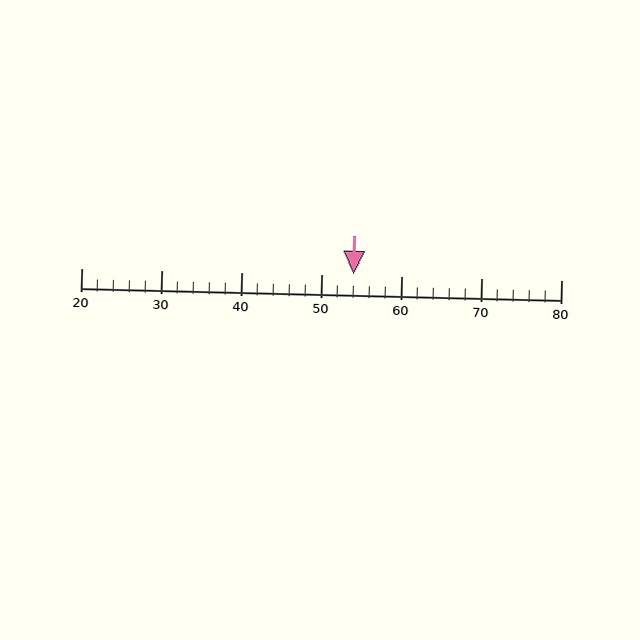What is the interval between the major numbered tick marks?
The major tick marks are spaced 10 units apart.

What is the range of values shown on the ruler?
The ruler shows values from 20 to 80.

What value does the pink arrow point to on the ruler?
The pink arrow points to approximately 54.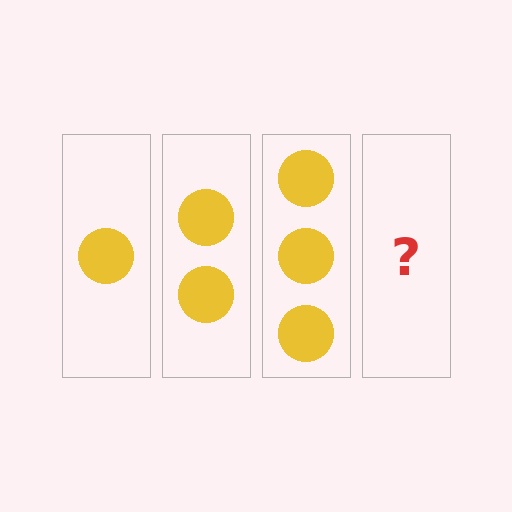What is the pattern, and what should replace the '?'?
The pattern is that each step adds one more circle. The '?' should be 4 circles.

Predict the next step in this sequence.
The next step is 4 circles.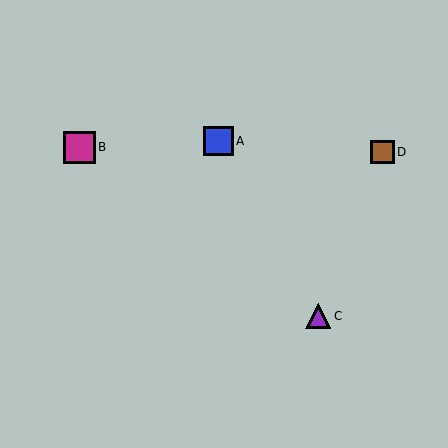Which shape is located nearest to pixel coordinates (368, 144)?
The brown square (labeled D) at (382, 152) is nearest to that location.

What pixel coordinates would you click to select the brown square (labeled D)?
Click at (382, 152) to select the brown square D.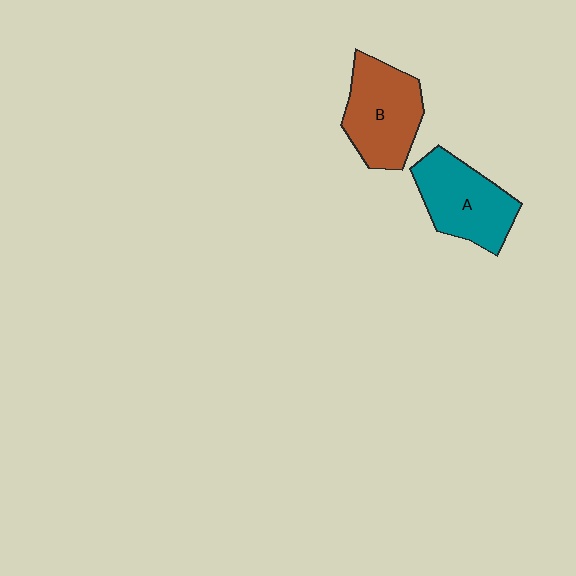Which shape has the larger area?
Shape B (brown).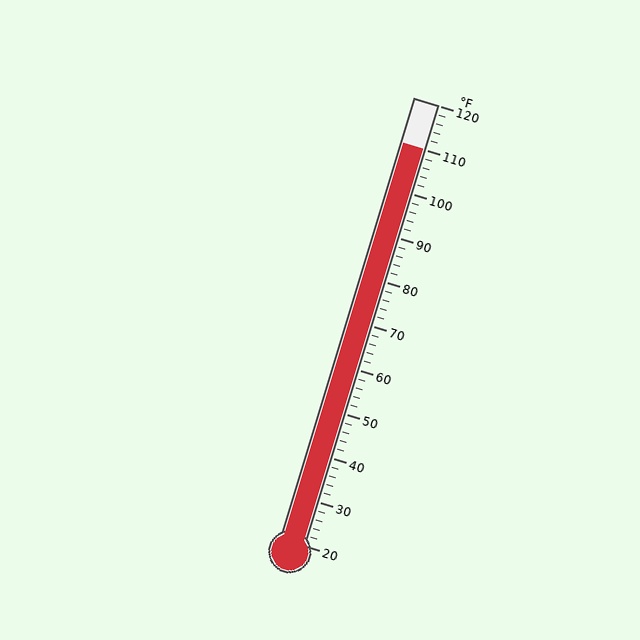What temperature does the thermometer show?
The thermometer shows approximately 110°F.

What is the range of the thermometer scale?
The thermometer scale ranges from 20°F to 120°F.